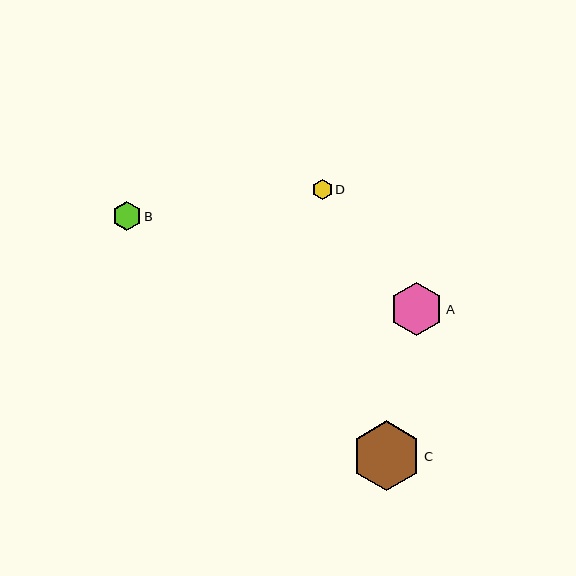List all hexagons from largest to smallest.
From largest to smallest: C, A, B, D.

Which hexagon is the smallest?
Hexagon D is the smallest with a size of approximately 20 pixels.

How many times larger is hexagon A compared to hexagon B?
Hexagon A is approximately 1.8 times the size of hexagon B.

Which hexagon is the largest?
Hexagon C is the largest with a size of approximately 70 pixels.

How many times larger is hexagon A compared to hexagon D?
Hexagon A is approximately 2.6 times the size of hexagon D.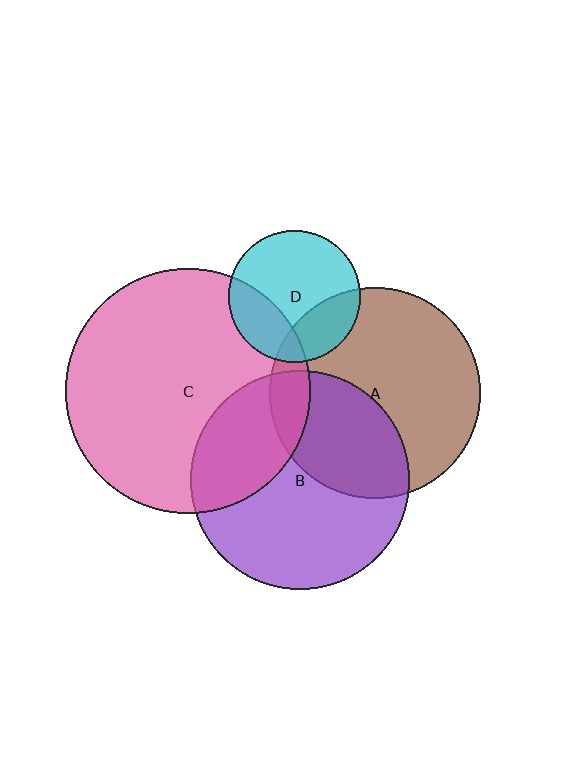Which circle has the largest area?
Circle C (pink).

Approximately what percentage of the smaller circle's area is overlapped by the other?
Approximately 25%.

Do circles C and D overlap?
Yes.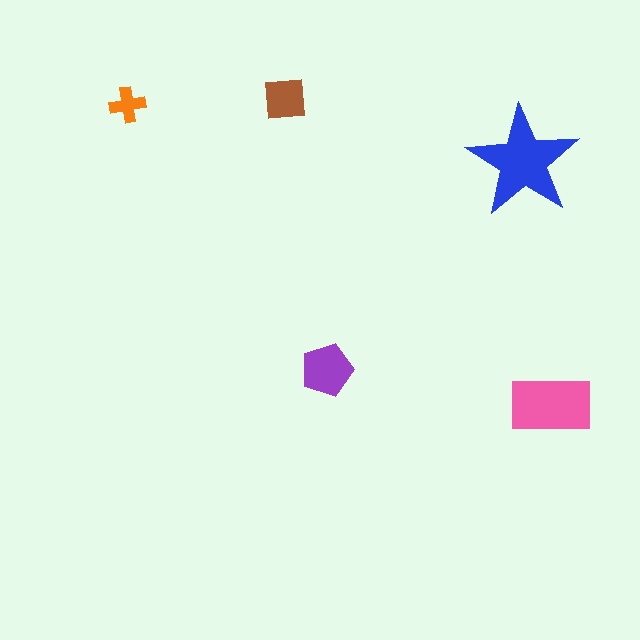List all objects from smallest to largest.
The orange cross, the brown square, the purple pentagon, the pink rectangle, the blue star.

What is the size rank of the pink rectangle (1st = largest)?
2nd.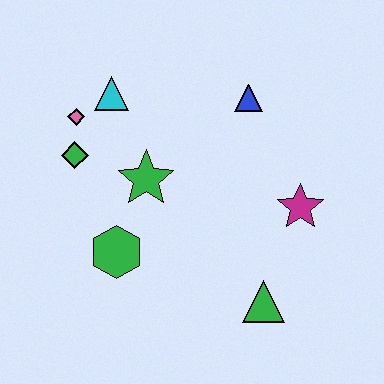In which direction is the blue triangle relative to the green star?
The blue triangle is to the right of the green star.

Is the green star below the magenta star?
No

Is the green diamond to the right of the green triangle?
No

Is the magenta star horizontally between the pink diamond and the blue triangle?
No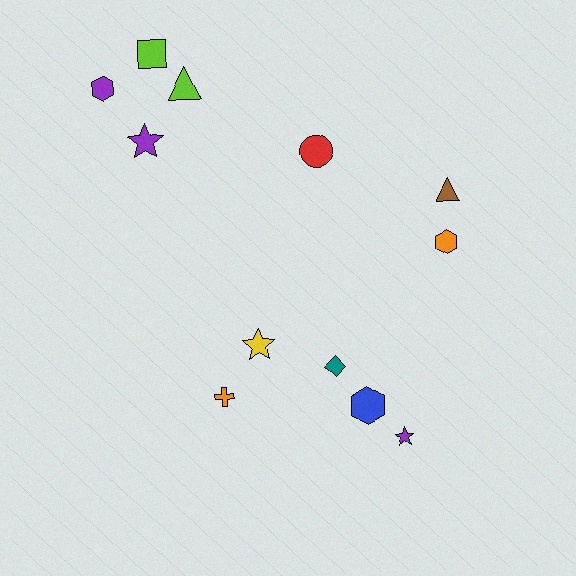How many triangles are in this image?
There are 2 triangles.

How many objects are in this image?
There are 12 objects.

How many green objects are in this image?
There are no green objects.